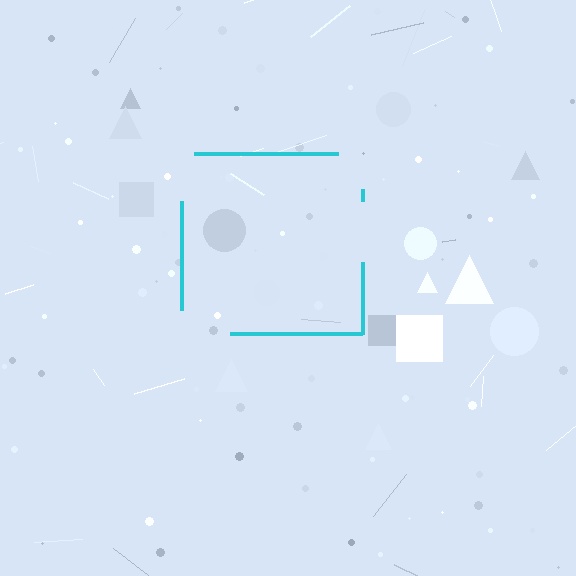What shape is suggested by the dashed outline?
The dashed outline suggests a square.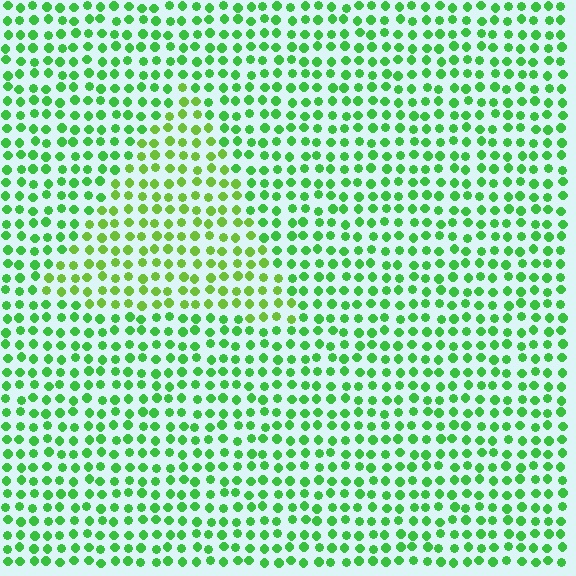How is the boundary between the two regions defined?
The boundary is defined purely by a slight shift in hue (about 26 degrees). Spacing, size, and orientation are identical on both sides.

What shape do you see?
I see a triangle.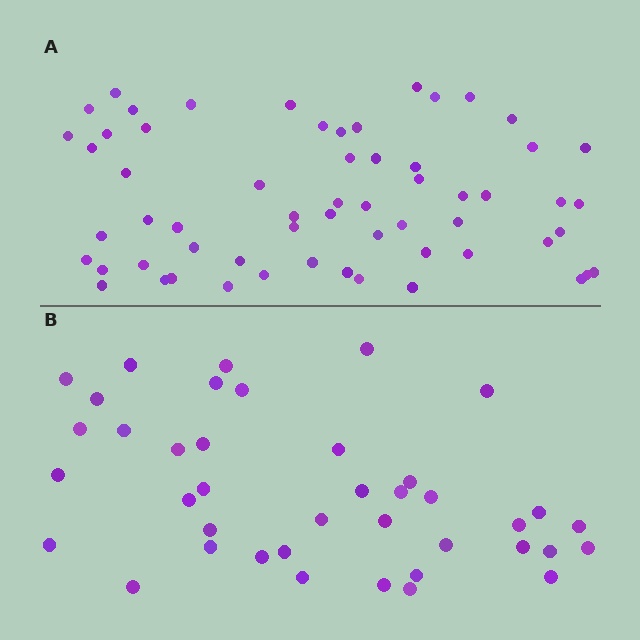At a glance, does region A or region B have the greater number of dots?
Region A (the top region) has more dots.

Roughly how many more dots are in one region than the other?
Region A has approximately 20 more dots than region B.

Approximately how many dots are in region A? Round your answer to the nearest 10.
About 60 dots.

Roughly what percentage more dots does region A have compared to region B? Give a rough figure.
About 50% more.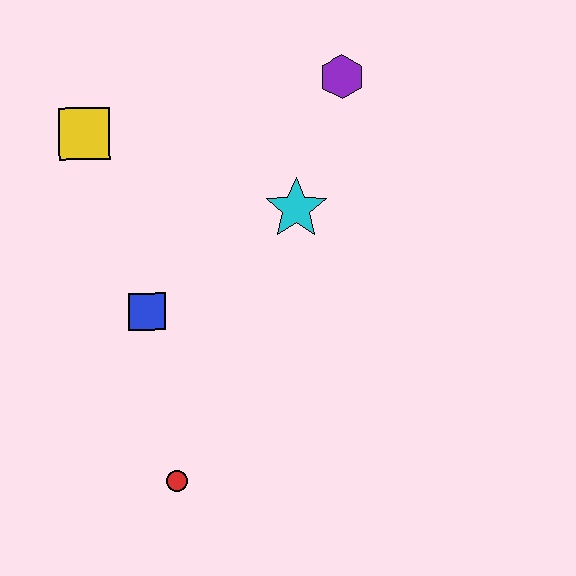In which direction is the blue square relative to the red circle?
The blue square is above the red circle.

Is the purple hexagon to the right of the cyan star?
Yes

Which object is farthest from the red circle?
The purple hexagon is farthest from the red circle.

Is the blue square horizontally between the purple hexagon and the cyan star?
No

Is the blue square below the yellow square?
Yes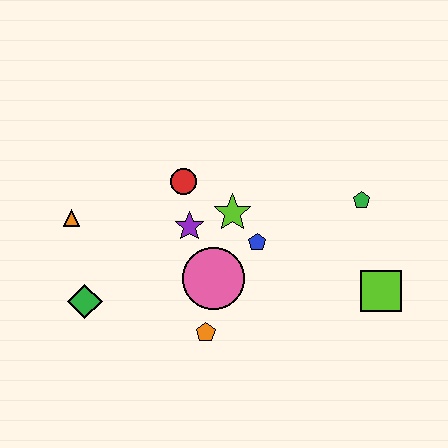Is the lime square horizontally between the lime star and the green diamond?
No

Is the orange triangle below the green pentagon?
Yes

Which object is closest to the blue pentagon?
The lime star is closest to the blue pentagon.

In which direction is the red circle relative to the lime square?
The red circle is to the left of the lime square.